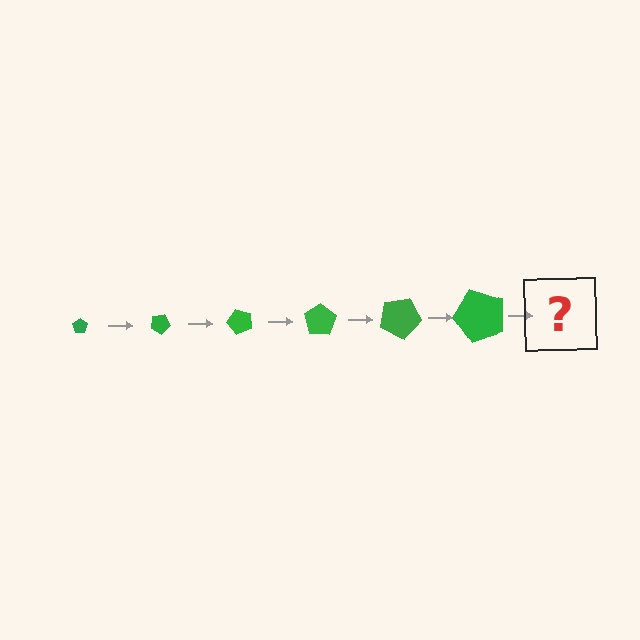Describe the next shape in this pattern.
It should be a pentagon, larger than the previous one and rotated 150 degrees from the start.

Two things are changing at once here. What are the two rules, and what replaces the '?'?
The two rules are that the pentagon grows larger each step and it rotates 25 degrees each step. The '?' should be a pentagon, larger than the previous one and rotated 150 degrees from the start.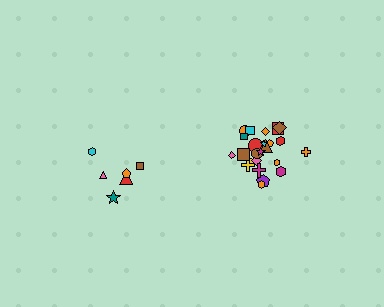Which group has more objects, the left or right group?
The right group.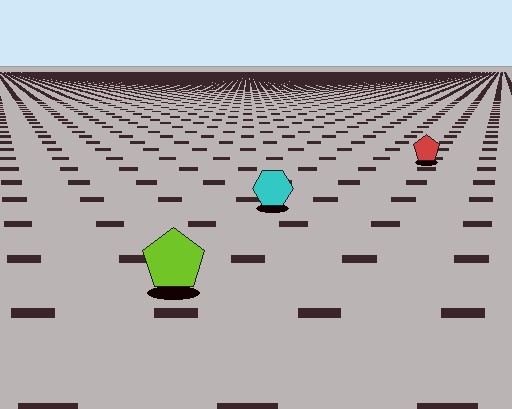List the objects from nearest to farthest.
From nearest to farthest: the lime pentagon, the cyan hexagon, the red pentagon.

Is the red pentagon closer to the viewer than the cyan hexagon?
No. The cyan hexagon is closer — you can tell from the texture gradient: the ground texture is coarser near it.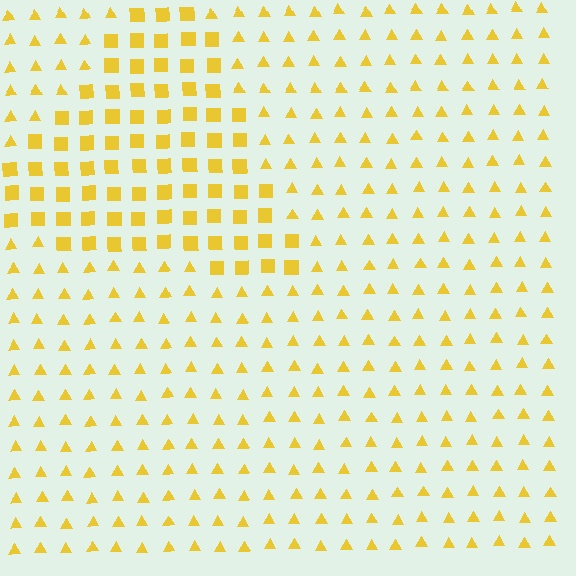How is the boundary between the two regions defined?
The boundary is defined by a change in element shape: squares inside vs. triangles outside. All elements share the same color and spacing.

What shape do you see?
I see a triangle.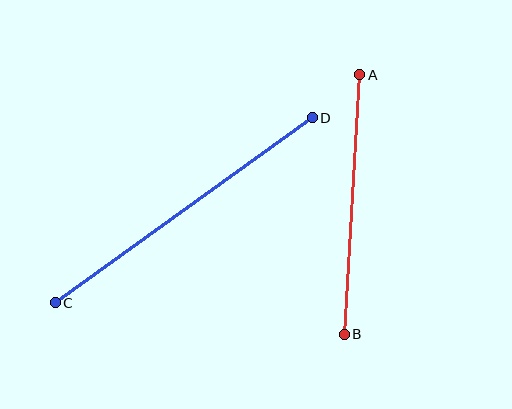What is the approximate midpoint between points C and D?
The midpoint is at approximately (184, 210) pixels.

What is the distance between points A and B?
The distance is approximately 260 pixels.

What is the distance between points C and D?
The distance is approximately 317 pixels.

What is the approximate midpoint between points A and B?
The midpoint is at approximately (352, 205) pixels.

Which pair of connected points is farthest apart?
Points C and D are farthest apart.